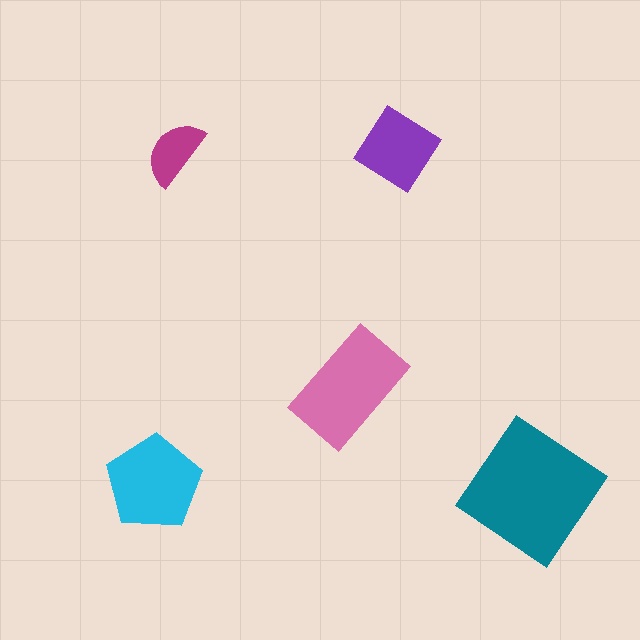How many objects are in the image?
There are 5 objects in the image.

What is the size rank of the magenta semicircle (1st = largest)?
5th.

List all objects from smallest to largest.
The magenta semicircle, the purple diamond, the cyan pentagon, the pink rectangle, the teal diamond.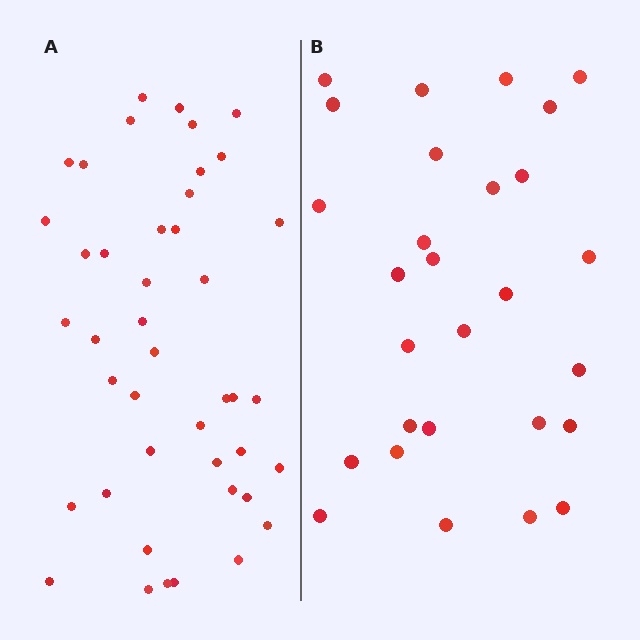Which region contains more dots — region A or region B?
Region A (the left region) has more dots.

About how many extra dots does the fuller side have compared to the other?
Region A has approximately 15 more dots than region B.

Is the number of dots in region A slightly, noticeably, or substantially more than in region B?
Region A has substantially more. The ratio is roughly 1.5 to 1.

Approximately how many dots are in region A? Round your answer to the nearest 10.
About 40 dots. (The exact count is 43, which rounds to 40.)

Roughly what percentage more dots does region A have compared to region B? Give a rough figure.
About 55% more.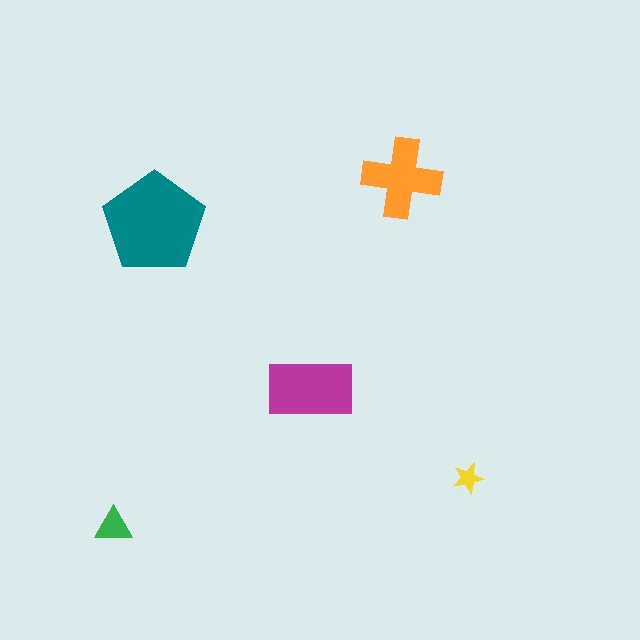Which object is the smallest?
The yellow star.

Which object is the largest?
The teal pentagon.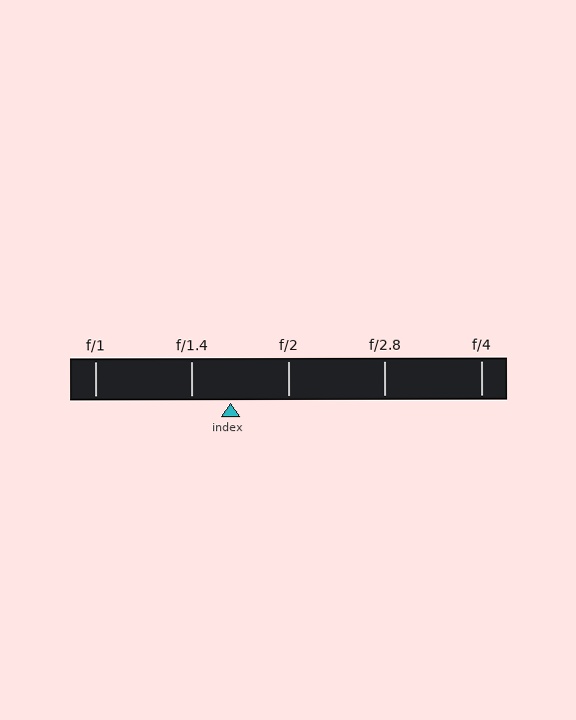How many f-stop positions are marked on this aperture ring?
There are 5 f-stop positions marked.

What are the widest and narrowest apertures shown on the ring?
The widest aperture shown is f/1 and the narrowest is f/4.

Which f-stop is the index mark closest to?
The index mark is closest to f/1.4.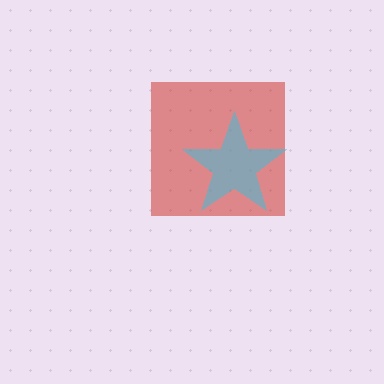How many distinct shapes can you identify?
There are 2 distinct shapes: a red square, a cyan star.